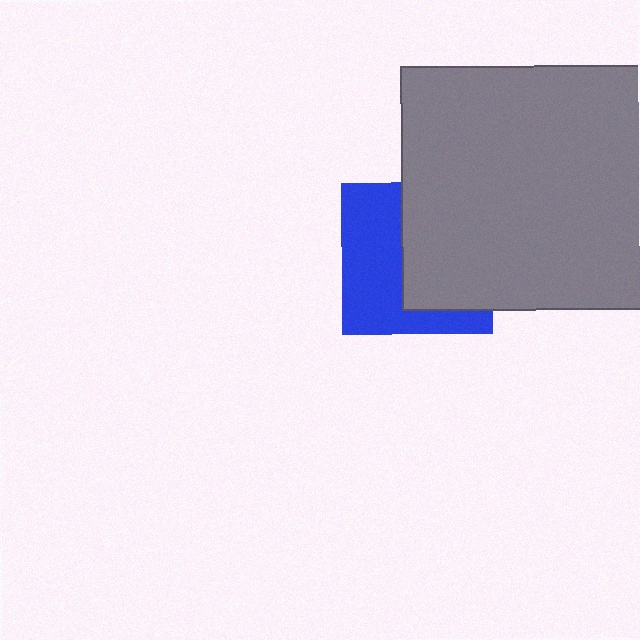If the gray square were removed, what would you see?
You would see the complete blue square.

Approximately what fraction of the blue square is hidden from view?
Roughly 51% of the blue square is hidden behind the gray square.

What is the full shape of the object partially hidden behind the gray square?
The partially hidden object is a blue square.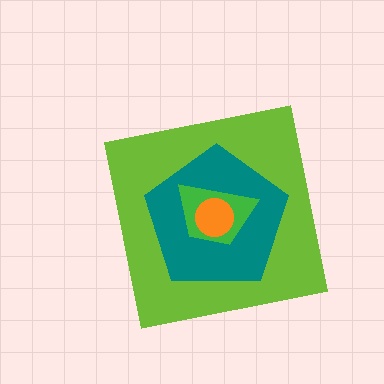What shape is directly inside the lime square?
The teal pentagon.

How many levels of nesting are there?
4.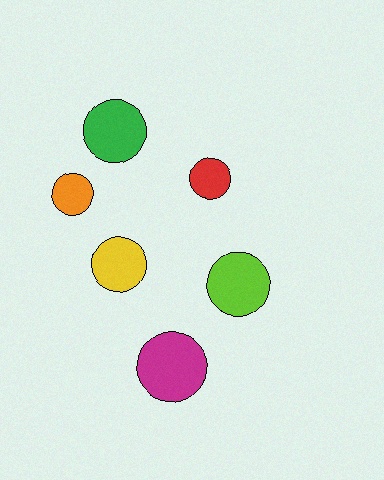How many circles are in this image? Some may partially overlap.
There are 6 circles.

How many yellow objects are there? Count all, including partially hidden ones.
There is 1 yellow object.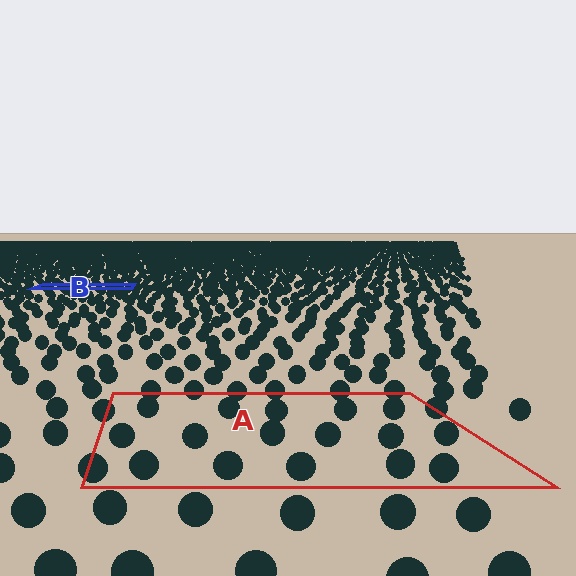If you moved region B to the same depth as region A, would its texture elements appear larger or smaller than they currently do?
They would appear larger. At a closer depth, the same texture elements are projected at a bigger on-screen size.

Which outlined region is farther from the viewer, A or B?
Region B is farther from the viewer — the texture elements inside it appear smaller and more densely packed.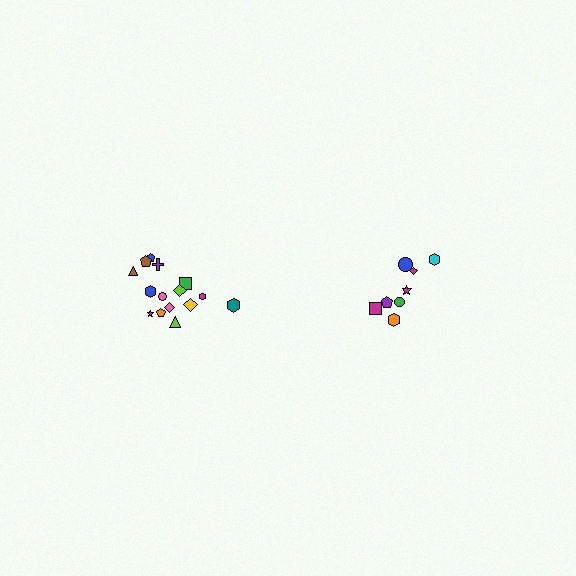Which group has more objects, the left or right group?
The left group.